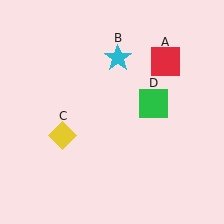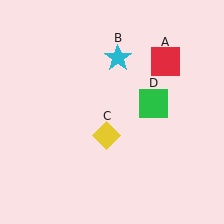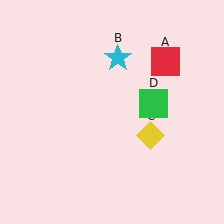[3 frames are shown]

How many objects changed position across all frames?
1 object changed position: yellow diamond (object C).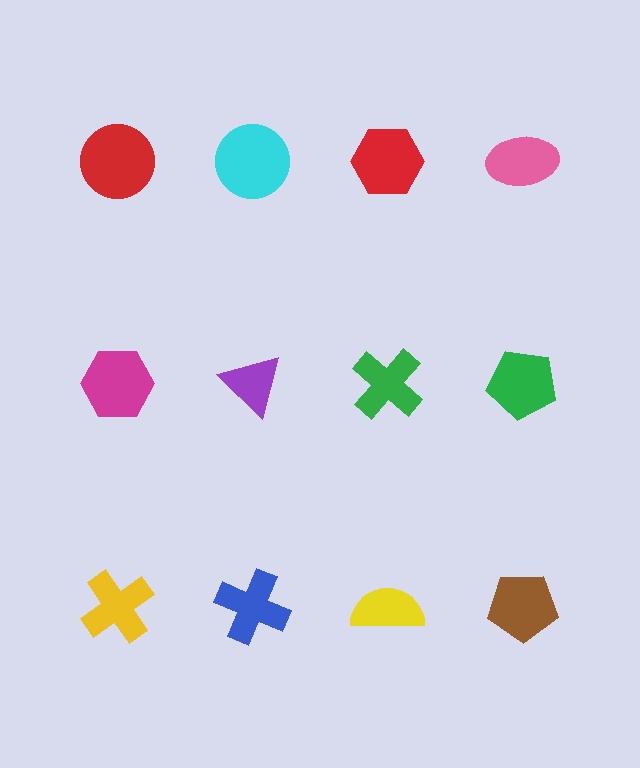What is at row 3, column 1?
A yellow cross.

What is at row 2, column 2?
A purple triangle.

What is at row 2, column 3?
A green cross.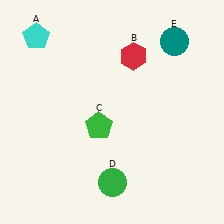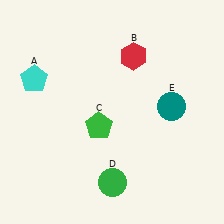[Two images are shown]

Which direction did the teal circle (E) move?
The teal circle (E) moved down.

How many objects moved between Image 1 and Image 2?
2 objects moved between the two images.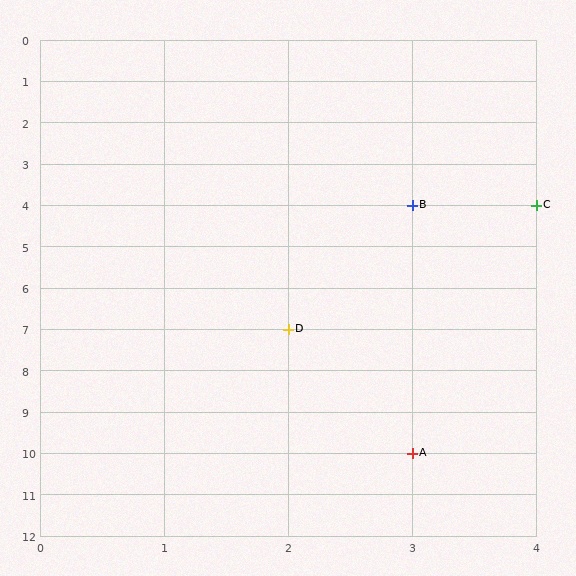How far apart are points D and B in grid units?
Points D and B are 1 column and 3 rows apart (about 3.2 grid units diagonally).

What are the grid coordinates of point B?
Point B is at grid coordinates (3, 4).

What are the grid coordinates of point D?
Point D is at grid coordinates (2, 7).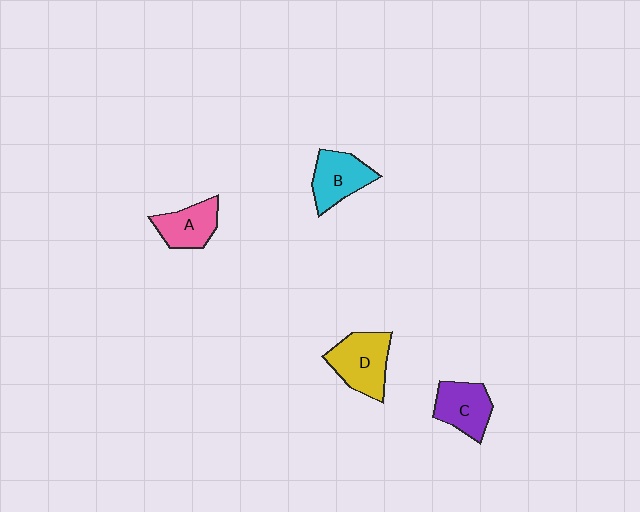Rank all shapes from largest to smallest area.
From largest to smallest: D (yellow), B (cyan), C (purple), A (pink).